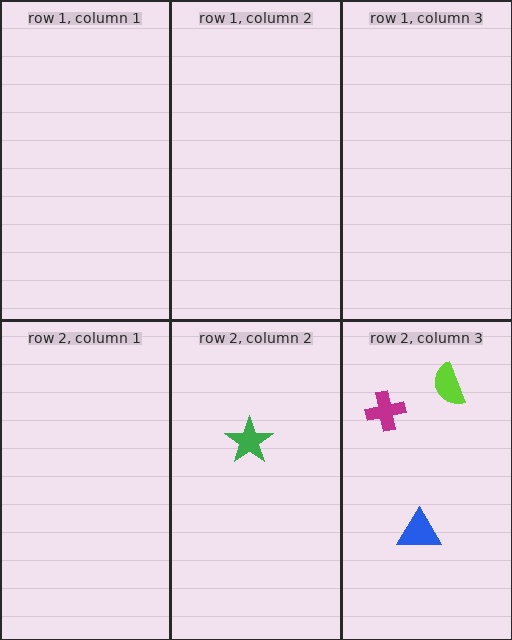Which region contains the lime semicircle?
The row 2, column 3 region.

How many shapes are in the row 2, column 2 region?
1.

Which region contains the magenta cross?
The row 2, column 3 region.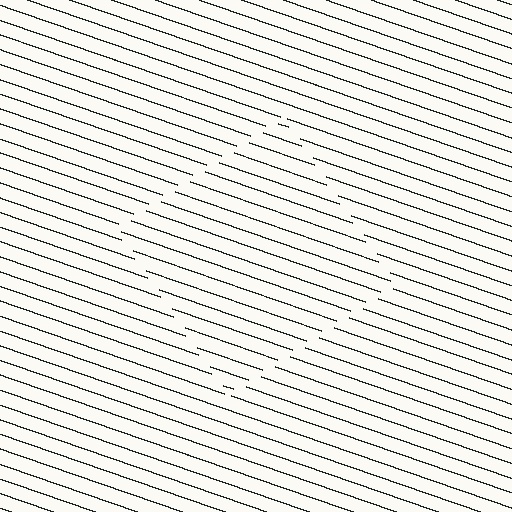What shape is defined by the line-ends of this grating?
An illusory square. The interior of the shape contains the same grating, shifted by half a period — the contour is defined by the phase discontinuity where line-ends from the inner and outer gratings abut.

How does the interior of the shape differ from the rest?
The interior of the shape contains the same grating, shifted by half a period — the contour is defined by the phase discontinuity where line-ends from the inner and outer gratings abut.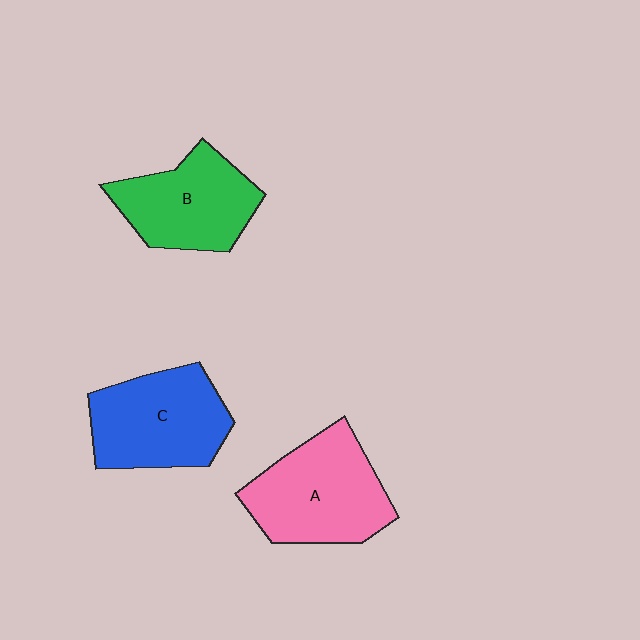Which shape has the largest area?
Shape A (pink).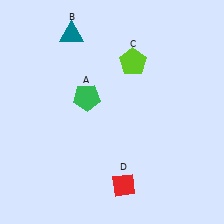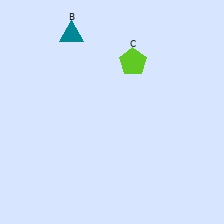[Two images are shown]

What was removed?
The red diamond (D), the green pentagon (A) were removed in Image 2.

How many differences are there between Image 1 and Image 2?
There are 2 differences between the two images.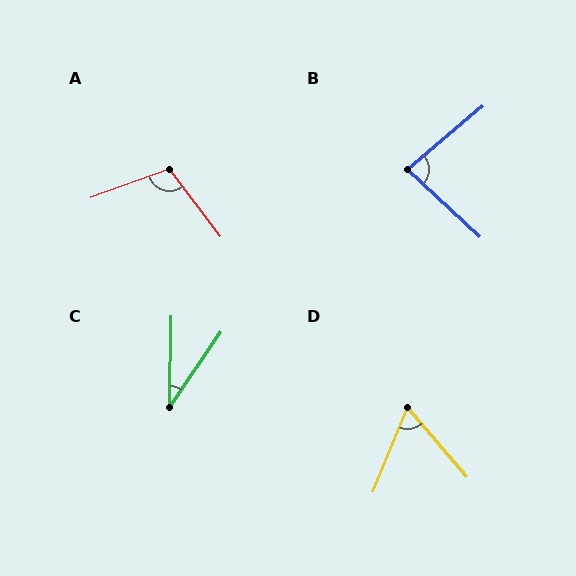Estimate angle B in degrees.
Approximately 83 degrees.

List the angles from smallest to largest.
C (33°), D (63°), B (83°), A (108°).